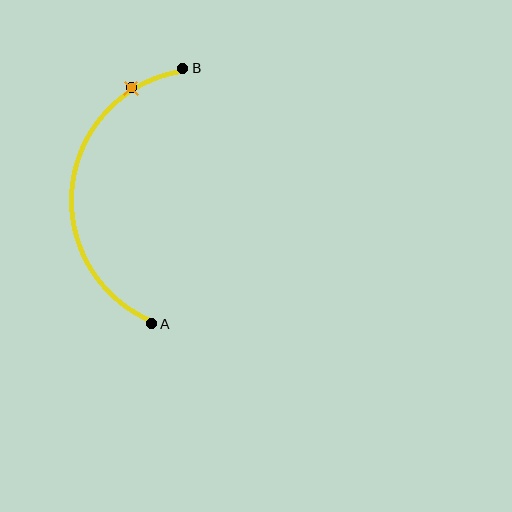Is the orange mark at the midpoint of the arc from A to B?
No. The orange mark lies on the arc but is closer to endpoint B. The arc midpoint would be at the point on the curve equidistant along the arc from both A and B.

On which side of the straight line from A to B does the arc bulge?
The arc bulges to the left of the straight line connecting A and B.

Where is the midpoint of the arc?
The arc midpoint is the point on the curve farthest from the straight line joining A and B. It sits to the left of that line.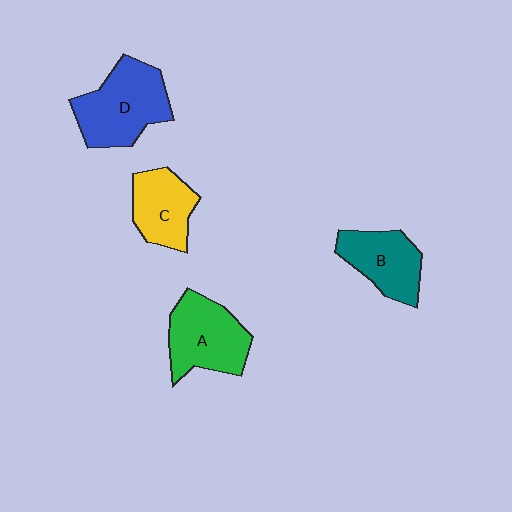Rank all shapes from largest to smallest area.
From largest to smallest: D (blue), A (green), B (teal), C (yellow).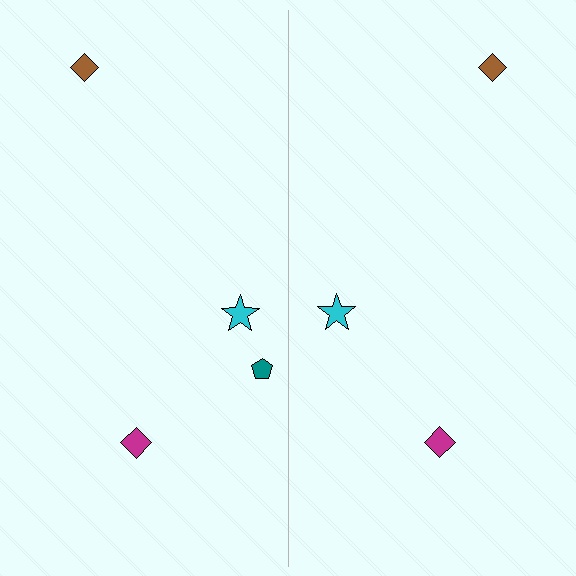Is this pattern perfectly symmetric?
No, the pattern is not perfectly symmetric. A teal pentagon is missing from the right side.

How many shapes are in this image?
There are 7 shapes in this image.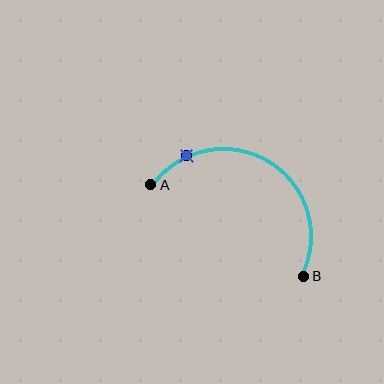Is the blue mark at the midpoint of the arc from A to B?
No. The blue mark lies on the arc but is closer to endpoint A. The arc midpoint would be at the point on the curve equidistant along the arc from both A and B.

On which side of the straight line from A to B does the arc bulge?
The arc bulges above the straight line connecting A and B.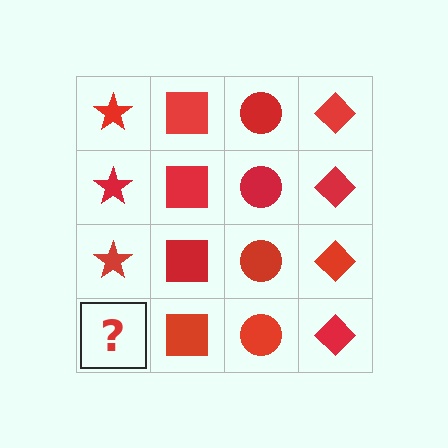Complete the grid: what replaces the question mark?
The question mark should be replaced with a red star.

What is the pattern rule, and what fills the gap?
The rule is that each column has a consistent shape. The gap should be filled with a red star.